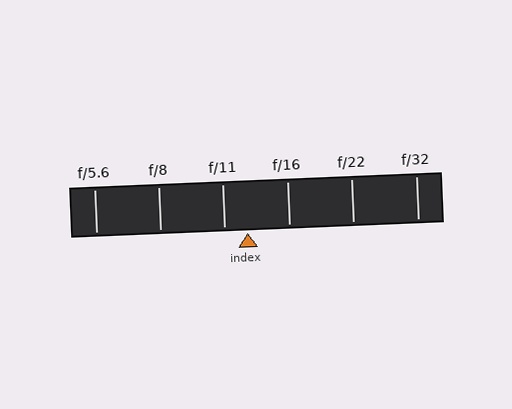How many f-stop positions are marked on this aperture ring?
There are 6 f-stop positions marked.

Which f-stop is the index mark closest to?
The index mark is closest to f/11.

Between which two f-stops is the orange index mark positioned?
The index mark is between f/11 and f/16.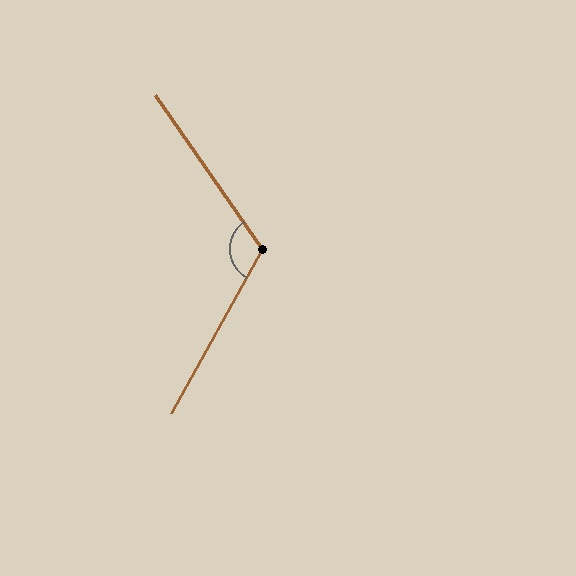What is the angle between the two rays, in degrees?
Approximately 116 degrees.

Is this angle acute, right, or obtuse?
It is obtuse.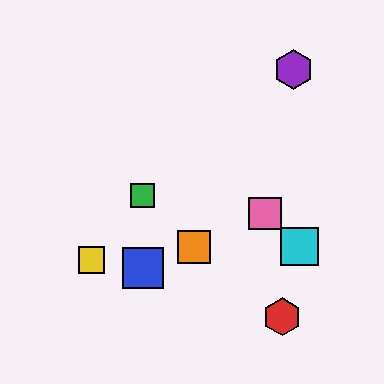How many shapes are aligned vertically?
2 shapes (the blue square, the green square) are aligned vertically.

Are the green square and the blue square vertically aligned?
Yes, both are at x≈143.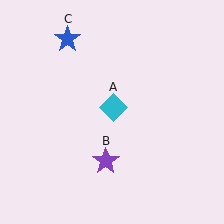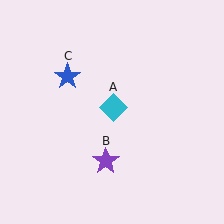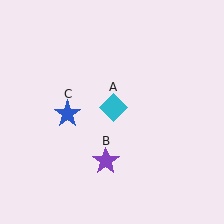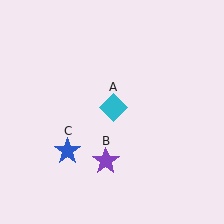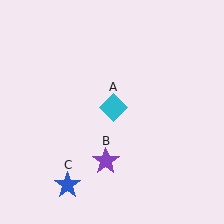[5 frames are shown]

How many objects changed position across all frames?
1 object changed position: blue star (object C).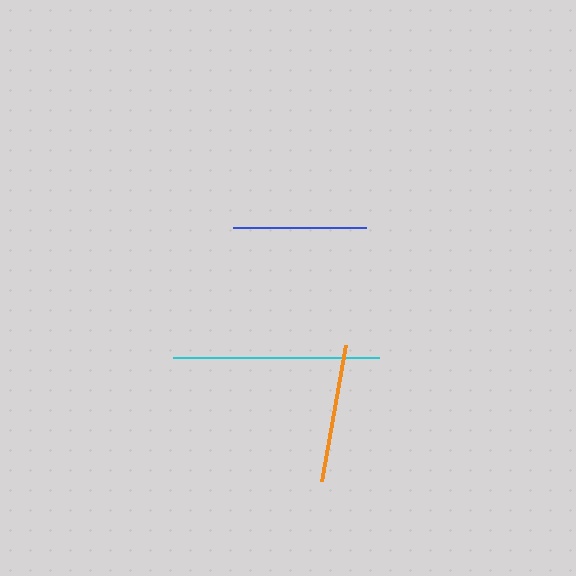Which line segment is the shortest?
The blue line is the shortest at approximately 132 pixels.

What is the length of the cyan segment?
The cyan segment is approximately 206 pixels long.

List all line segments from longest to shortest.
From longest to shortest: cyan, orange, blue.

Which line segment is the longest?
The cyan line is the longest at approximately 206 pixels.